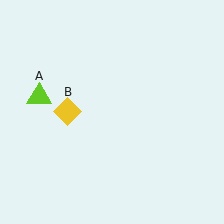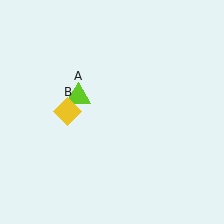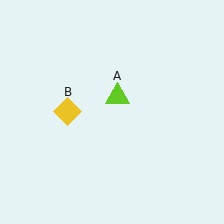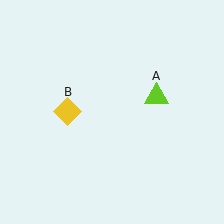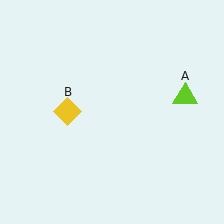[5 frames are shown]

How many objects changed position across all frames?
1 object changed position: lime triangle (object A).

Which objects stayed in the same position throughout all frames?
Yellow diamond (object B) remained stationary.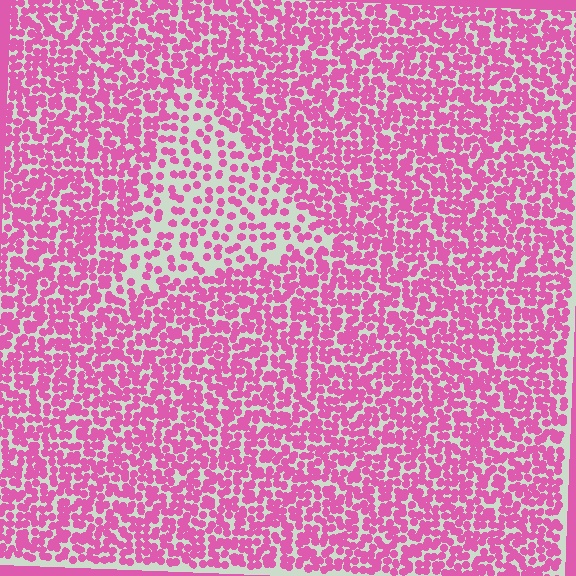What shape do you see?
I see a triangle.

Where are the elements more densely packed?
The elements are more densely packed outside the triangle boundary.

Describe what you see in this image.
The image contains small pink elements arranged at two different densities. A triangle-shaped region is visible where the elements are less densely packed than the surrounding area.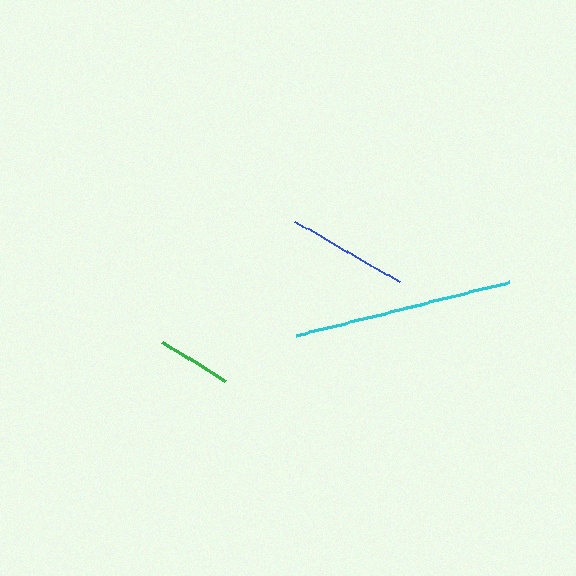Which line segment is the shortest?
The green line is the shortest at approximately 74 pixels.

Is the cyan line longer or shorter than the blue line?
The cyan line is longer than the blue line.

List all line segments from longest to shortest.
From longest to shortest: cyan, blue, green.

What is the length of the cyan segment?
The cyan segment is approximately 219 pixels long.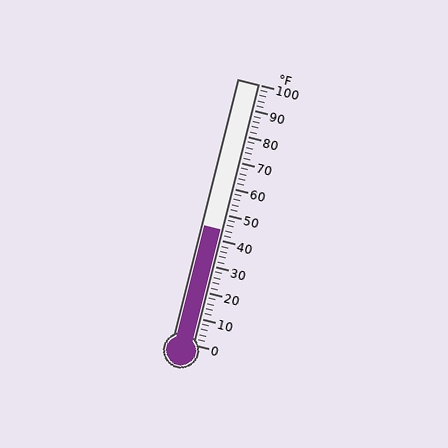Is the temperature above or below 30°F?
The temperature is above 30°F.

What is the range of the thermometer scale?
The thermometer scale ranges from 0°F to 100°F.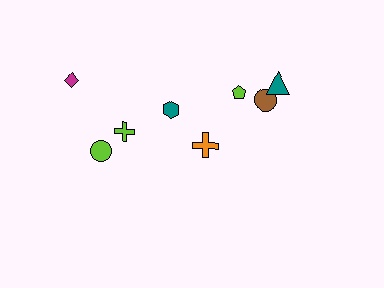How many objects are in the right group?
There are 5 objects.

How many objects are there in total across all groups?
There are 8 objects.